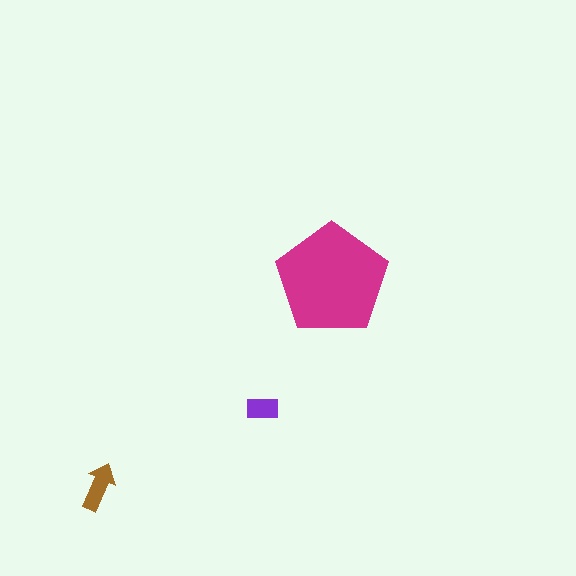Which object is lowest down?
The brown arrow is bottommost.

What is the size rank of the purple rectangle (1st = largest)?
3rd.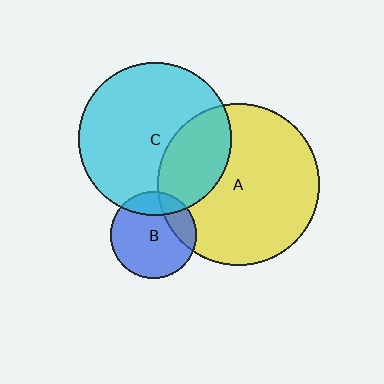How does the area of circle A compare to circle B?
Approximately 3.5 times.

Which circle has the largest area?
Circle A (yellow).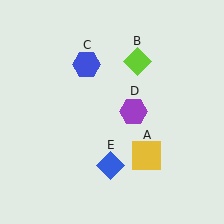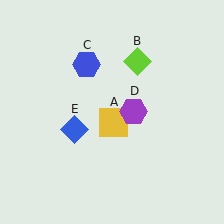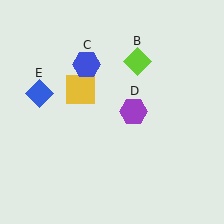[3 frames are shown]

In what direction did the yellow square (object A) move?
The yellow square (object A) moved up and to the left.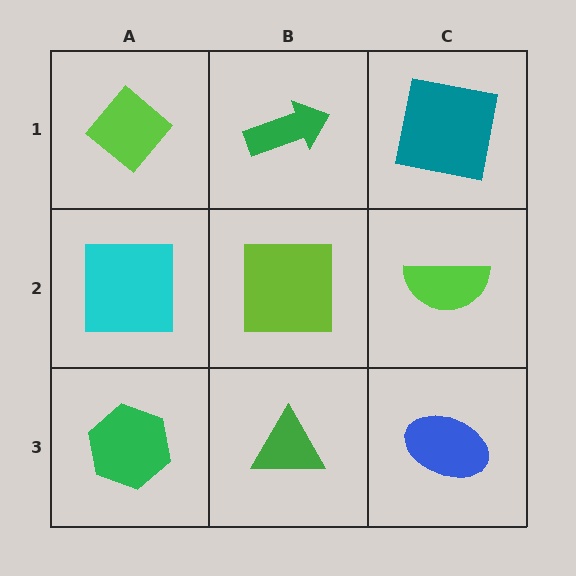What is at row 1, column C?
A teal square.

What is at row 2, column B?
A lime square.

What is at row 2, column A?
A cyan square.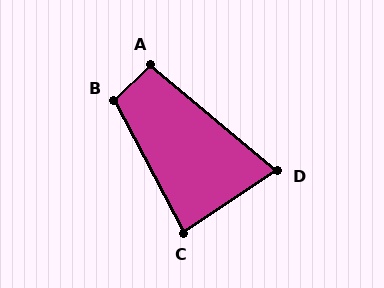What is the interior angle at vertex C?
Approximately 84 degrees (acute).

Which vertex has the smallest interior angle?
D, at approximately 73 degrees.